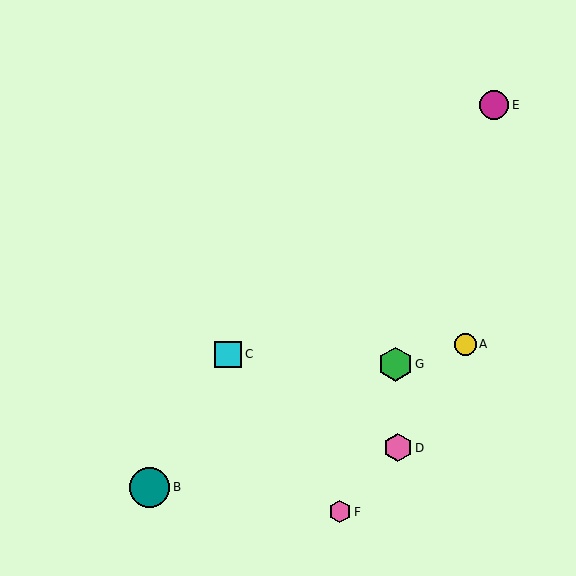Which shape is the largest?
The teal circle (labeled B) is the largest.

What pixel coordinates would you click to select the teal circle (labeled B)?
Click at (150, 487) to select the teal circle B.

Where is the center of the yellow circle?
The center of the yellow circle is at (465, 344).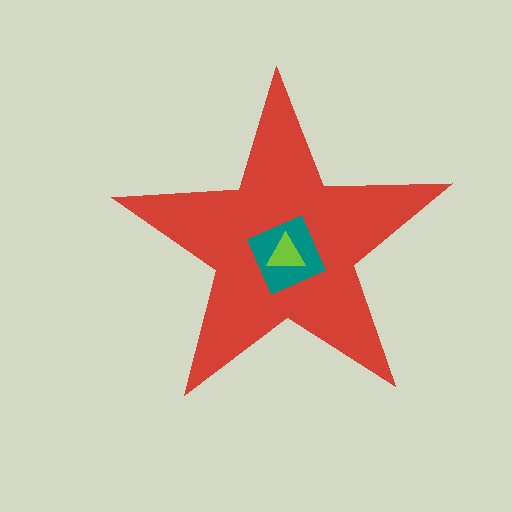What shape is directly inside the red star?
The teal square.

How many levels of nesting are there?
3.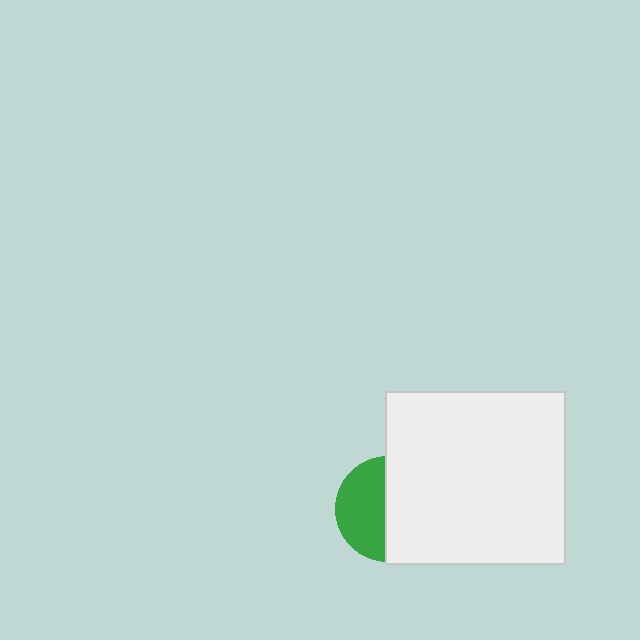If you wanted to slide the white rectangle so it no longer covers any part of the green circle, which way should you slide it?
Slide it right — that is the most direct way to separate the two shapes.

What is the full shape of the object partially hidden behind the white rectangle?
The partially hidden object is a green circle.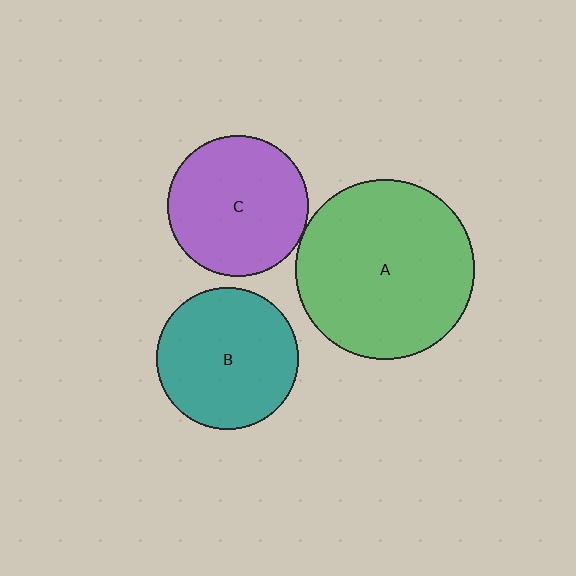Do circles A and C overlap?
Yes.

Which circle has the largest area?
Circle A (green).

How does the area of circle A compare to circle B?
Approximately 1.6 times.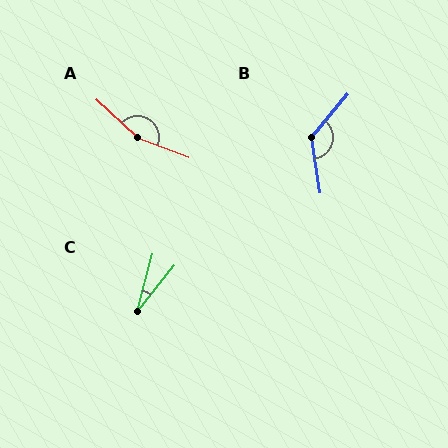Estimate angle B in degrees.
Approximately 131 degrees.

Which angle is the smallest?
C, at approximately 23 degrees.